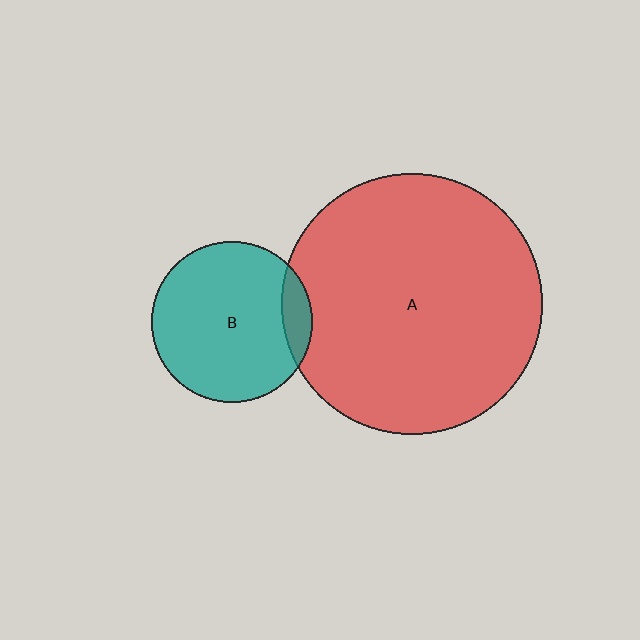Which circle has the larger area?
Circle A (red).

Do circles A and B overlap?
Yes.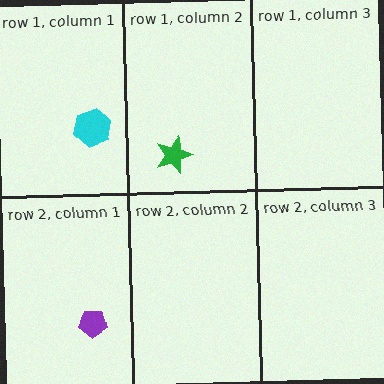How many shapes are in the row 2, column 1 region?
1.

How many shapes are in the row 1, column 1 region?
1.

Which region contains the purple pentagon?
The row 2, column 1 region.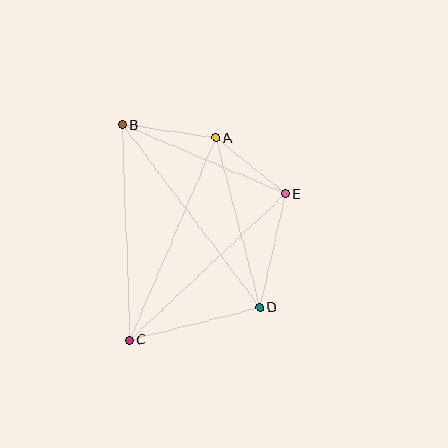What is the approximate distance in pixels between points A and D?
The distance between A and D is approximately 175 pixels.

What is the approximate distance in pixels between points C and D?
The distance between C and D is approximately 134 pixels.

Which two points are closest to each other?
Points A and E are closest to each other.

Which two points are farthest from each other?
Points B and D are farthest from each other.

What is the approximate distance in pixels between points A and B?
The distance between A and B is approximately 94 pixels.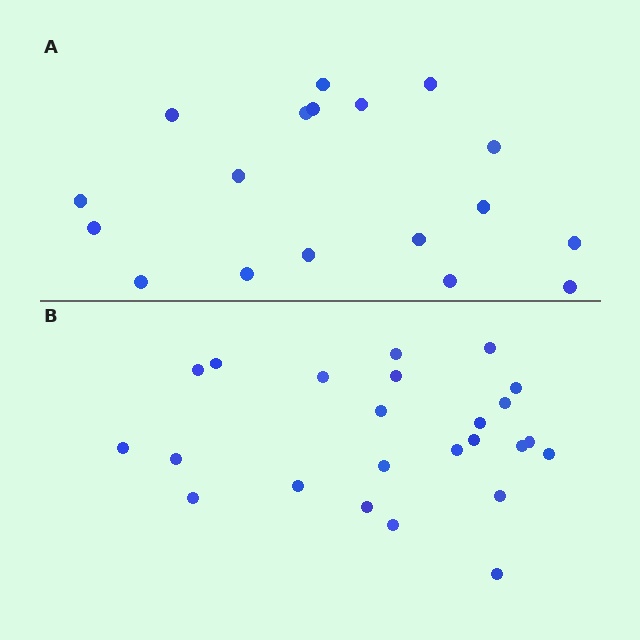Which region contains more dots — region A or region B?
Region B (the bottom region) has more dots.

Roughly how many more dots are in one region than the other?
Region B has about 6 more dots than region A.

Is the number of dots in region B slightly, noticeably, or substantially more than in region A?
Region B has noticeably more, but not dramatically so. The ratio is roughly 1.3 to 1.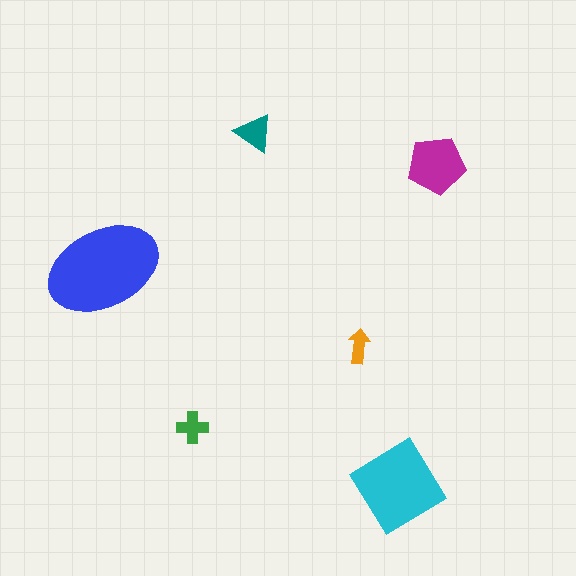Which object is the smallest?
The orange arrow.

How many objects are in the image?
There are 6 objects in the image.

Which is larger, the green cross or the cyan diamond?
The cyan diamond.